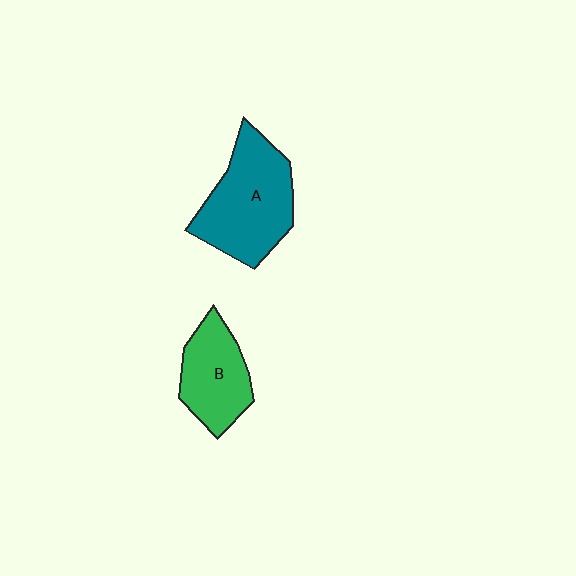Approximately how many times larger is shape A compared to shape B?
Approximately 1.5 times.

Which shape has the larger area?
Shape A (teal).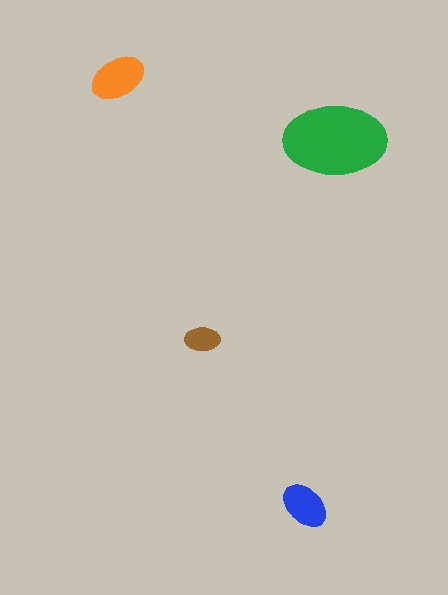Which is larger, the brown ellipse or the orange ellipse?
The orange one.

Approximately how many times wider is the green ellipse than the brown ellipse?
About 3 times wider.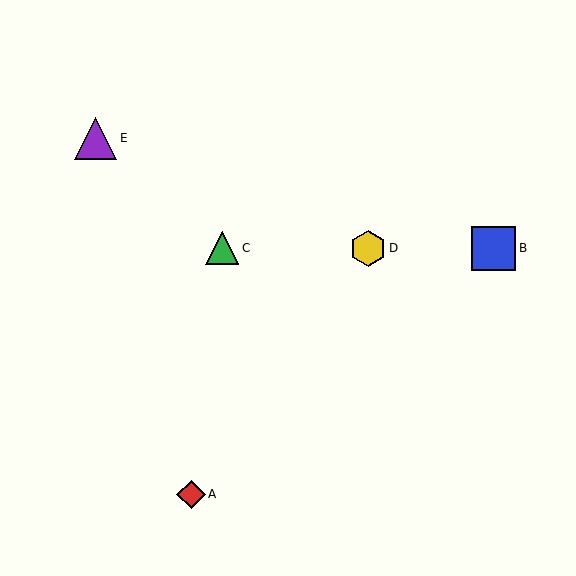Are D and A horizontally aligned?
No, D is at y≈248 and A is at y≈494.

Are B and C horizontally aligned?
Yes, both are at y≈248.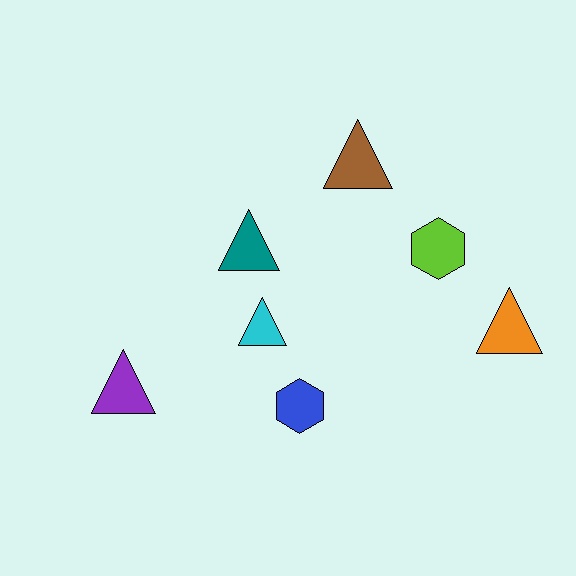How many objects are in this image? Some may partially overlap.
There are 7 objects.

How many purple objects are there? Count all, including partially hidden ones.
There is 1 purple object.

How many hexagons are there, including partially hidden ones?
There are 2 hexagons.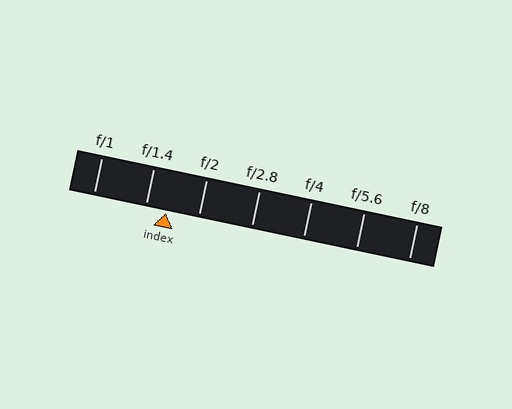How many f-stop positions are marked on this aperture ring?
There are 7 f-stop positions marked.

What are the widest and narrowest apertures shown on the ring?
The widest aperture shown is f/1 and the narrowest is f/8.